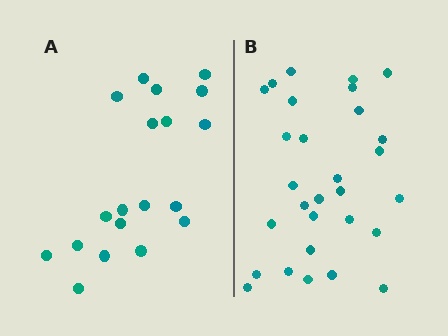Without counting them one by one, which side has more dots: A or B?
Region B (the right region) has more dots.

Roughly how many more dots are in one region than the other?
Region B has roughly 10 or so more dots than region A.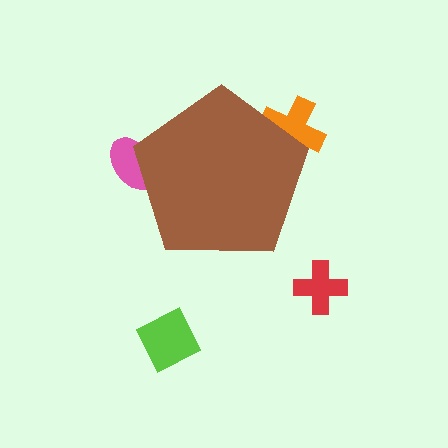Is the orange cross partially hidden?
Yes, the orange cross is partially hidden behind the brown pentagon.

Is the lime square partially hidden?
No, the lime square is fully visible.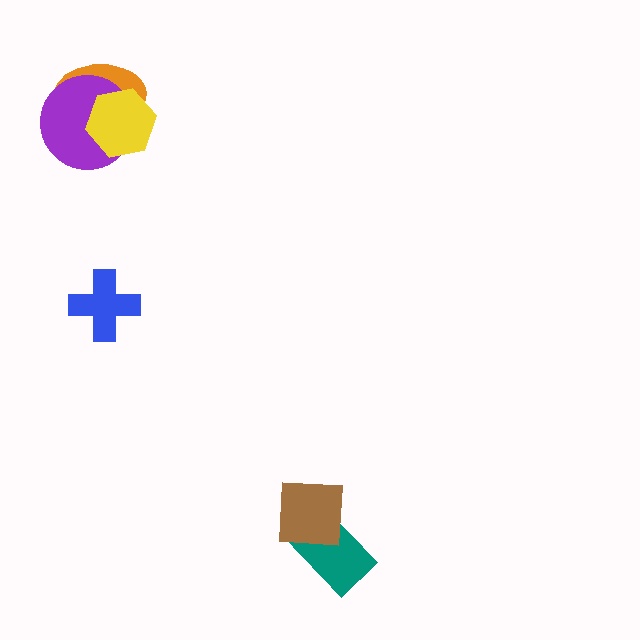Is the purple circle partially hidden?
Yes, it is partially covered by another shape.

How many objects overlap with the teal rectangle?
1 object overlaps with the teal rectangle.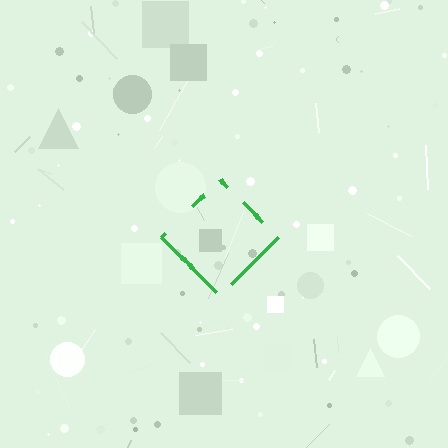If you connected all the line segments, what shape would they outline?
They would outline a diamond.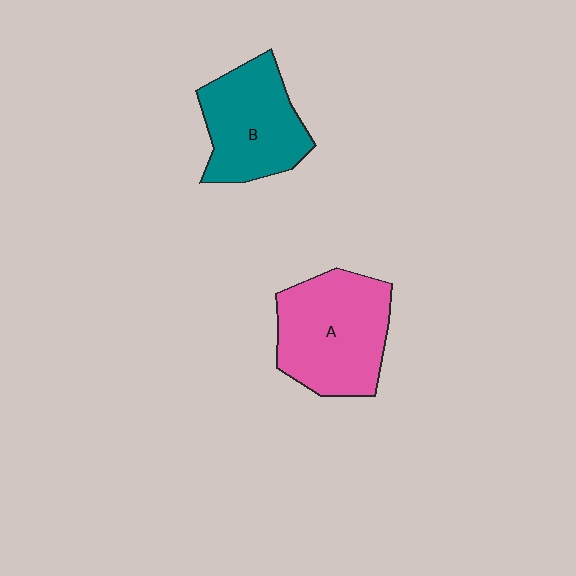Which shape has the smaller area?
Shape B (teal).